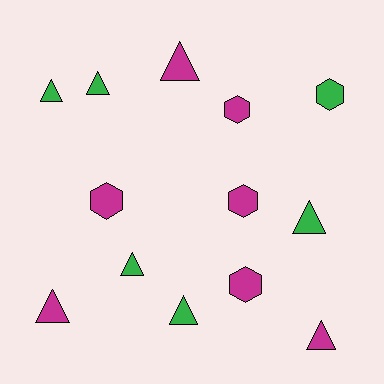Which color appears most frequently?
Magenta, with 7 objects.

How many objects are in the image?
There are 13 objects.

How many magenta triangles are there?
There are 3 magenta triangles.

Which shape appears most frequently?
Triangle, with 8 objects.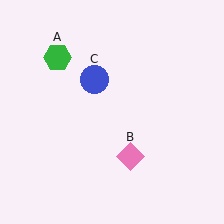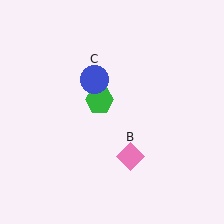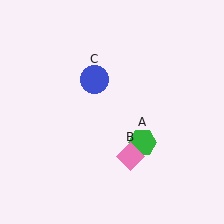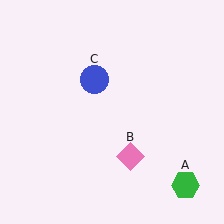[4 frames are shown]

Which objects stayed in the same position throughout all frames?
Pink diamond (object B) and blue circle (object C) remained stationary.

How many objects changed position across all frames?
1 object changed position: green hexagon (object A).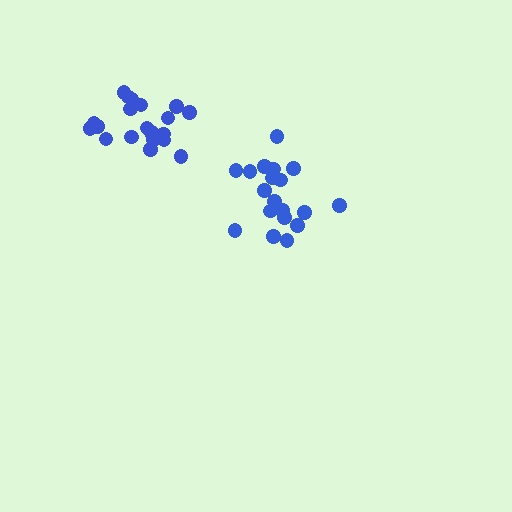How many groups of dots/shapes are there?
There are 2 groups.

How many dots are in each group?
Group 1: 19 dots, Group 2: 20 dots (39 total).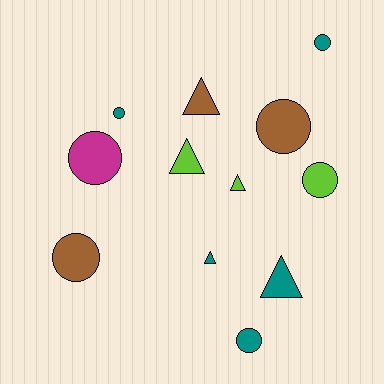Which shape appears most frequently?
Circle, with 7 objects.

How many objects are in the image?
There are 12 objects.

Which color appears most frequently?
Teal, with 5 objects.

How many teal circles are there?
There are 3 teal circles.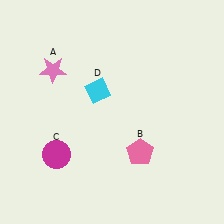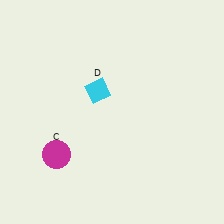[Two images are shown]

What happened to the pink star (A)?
The pink star (A) was removed in Image 2. It was in the top-left area of Image 1.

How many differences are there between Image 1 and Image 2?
There are 2 differences between the two images.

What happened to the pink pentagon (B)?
The pink pentagon (B) was removed in Image 2. It was in the bottom-right area of Image 1.